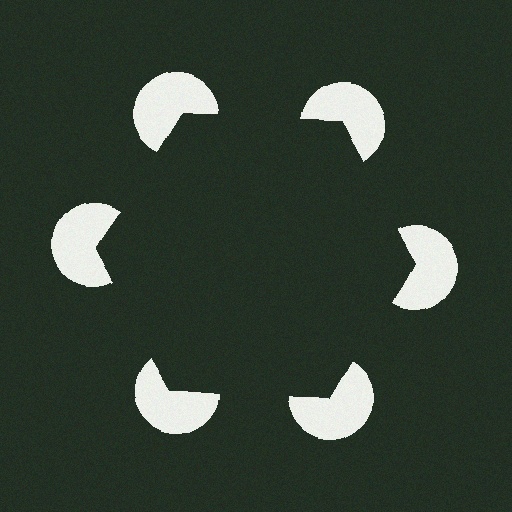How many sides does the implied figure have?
6 sides.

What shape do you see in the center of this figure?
An illusory hexagon — its edges are inferred from the aligned wedge cuts in the pac-man discs, not physically drawn.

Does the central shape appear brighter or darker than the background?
It typically appears slightly darker than the background, even though no actual brightness change is drawn.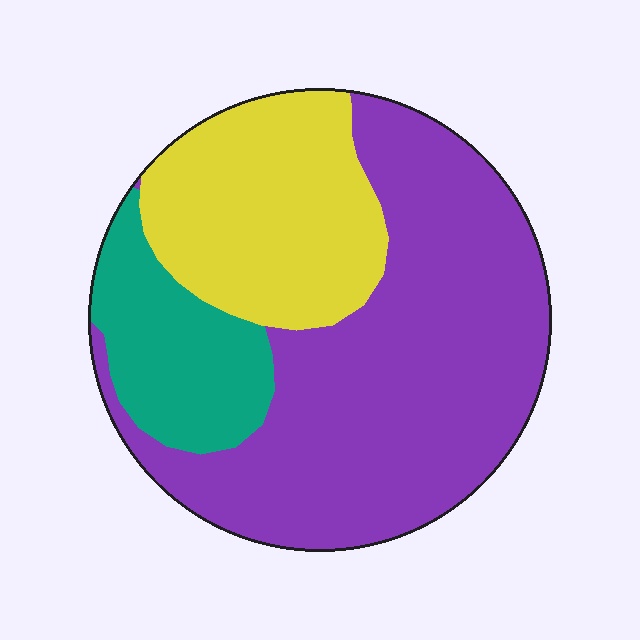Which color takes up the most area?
Purple, at roughly 55%.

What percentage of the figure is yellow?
Yellow takes up about one quarter (1/4) of the figure.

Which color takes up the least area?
Teal, at roughly 15%.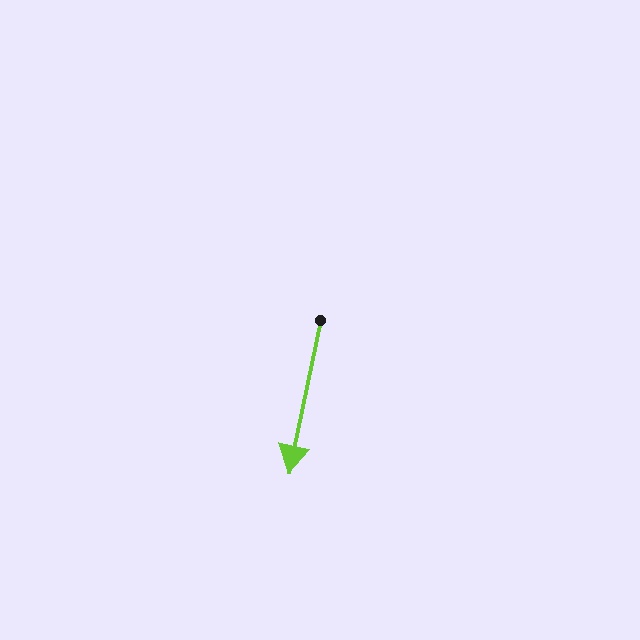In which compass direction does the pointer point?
South.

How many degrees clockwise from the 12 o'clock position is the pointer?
Approximately 192 degrees.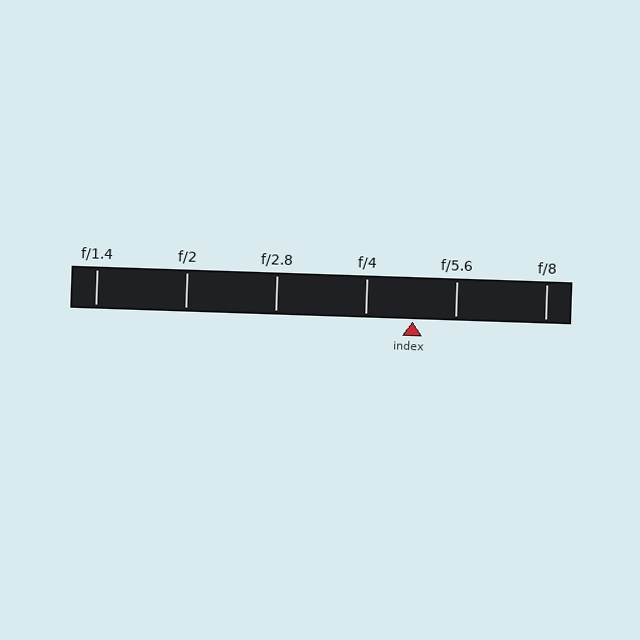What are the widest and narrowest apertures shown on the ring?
The widest aperture shown is f/1.4 and the narrowest is f/8.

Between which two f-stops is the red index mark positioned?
The index mark is between f/4 and f/5.6.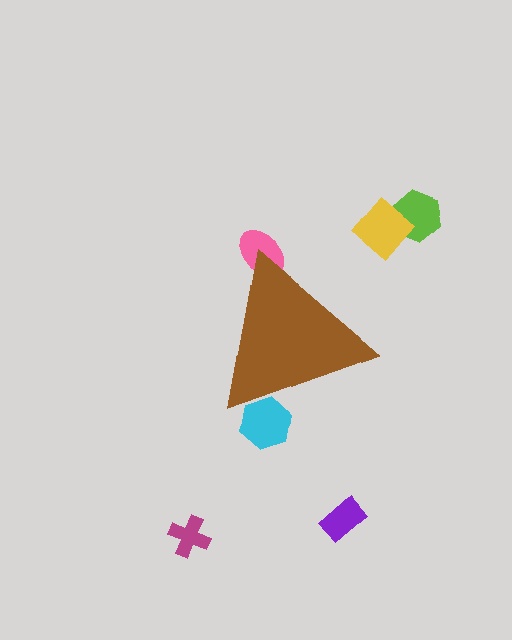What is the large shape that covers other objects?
A brown triangle.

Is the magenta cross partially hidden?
No, the magenta cross is fully visible.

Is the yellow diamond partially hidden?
No, the yellow diamond is fully visible.